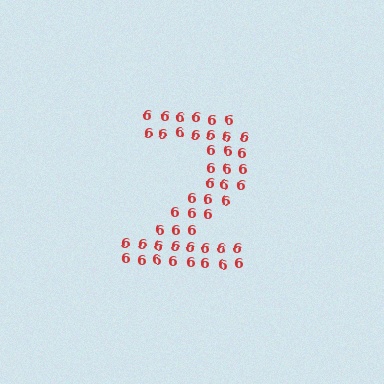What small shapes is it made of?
It is made of small digit 6's.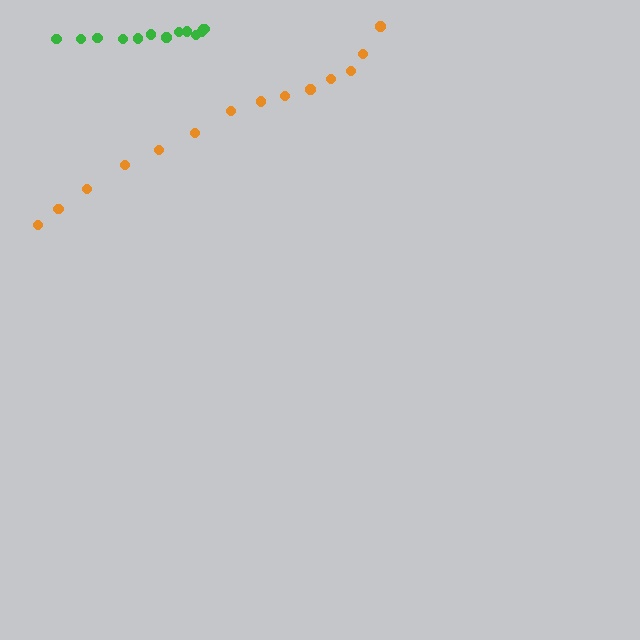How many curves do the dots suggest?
There are 2 distinct paths.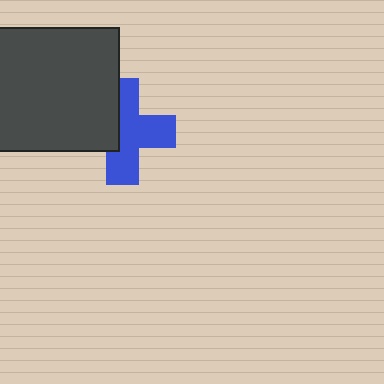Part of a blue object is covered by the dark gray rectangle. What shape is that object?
It is a cross.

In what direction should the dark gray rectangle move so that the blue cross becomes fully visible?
The dark gray rectangle should move left. That is the shortest direction to clear the overlap and leave the blue cross fully visible.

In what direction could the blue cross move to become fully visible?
The blue cross could move right. That would shift it out from behind the dark gray rectangle entirely.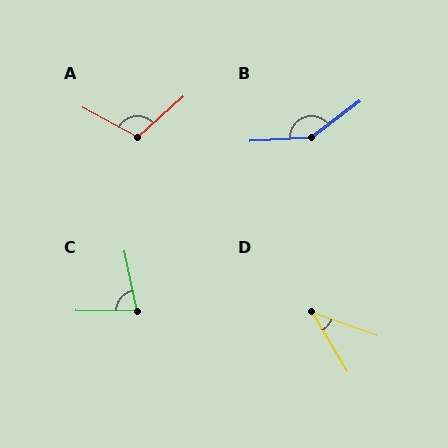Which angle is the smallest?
D, at approximately 39 degrees.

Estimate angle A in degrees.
Approximately 109 degrees.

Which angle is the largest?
B, at approximately 147 degrees.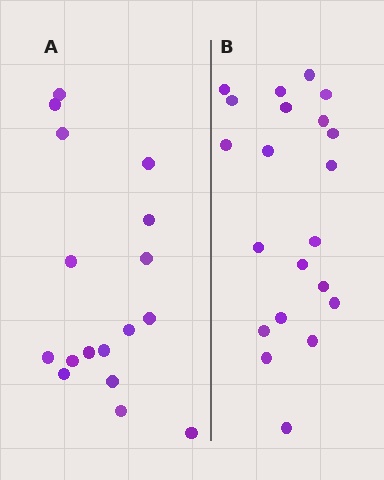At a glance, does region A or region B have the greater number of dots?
Region B (the right region) has more dots.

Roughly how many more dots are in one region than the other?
Region B has about 4 more dots than region A.